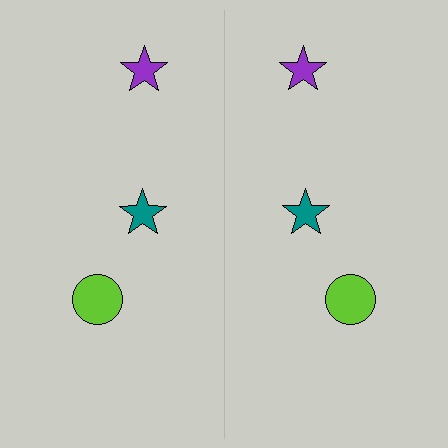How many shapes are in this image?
There are 6 shapes in this image.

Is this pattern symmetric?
Yes, this pattern has bilateral (reflection) symmetry.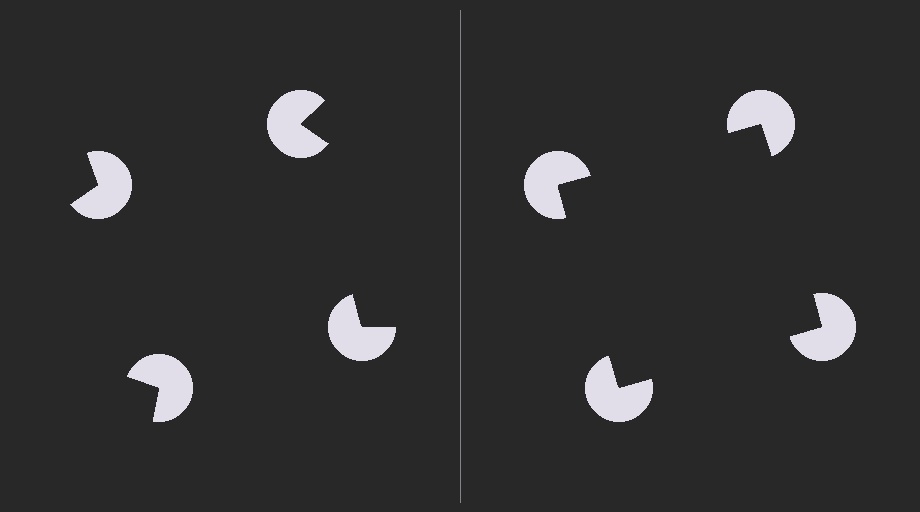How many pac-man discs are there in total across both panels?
8 — 4 on each side.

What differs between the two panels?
The pac-man discs are positioned identically on both sides; only the wedge orientations differ. On the right they align to a square; on the left they are misaligned.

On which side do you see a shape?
An illusory square appears on the right side. On the left side the wedge cuts are rotated, so no coherent shape forms.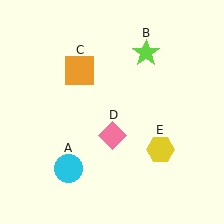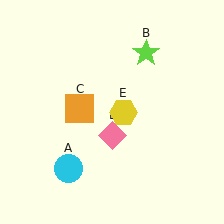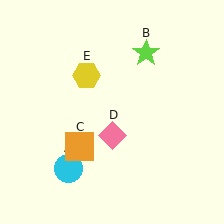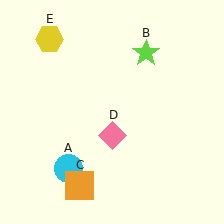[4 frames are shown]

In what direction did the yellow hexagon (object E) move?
The yellow hexagon (object E) moved up and to the left.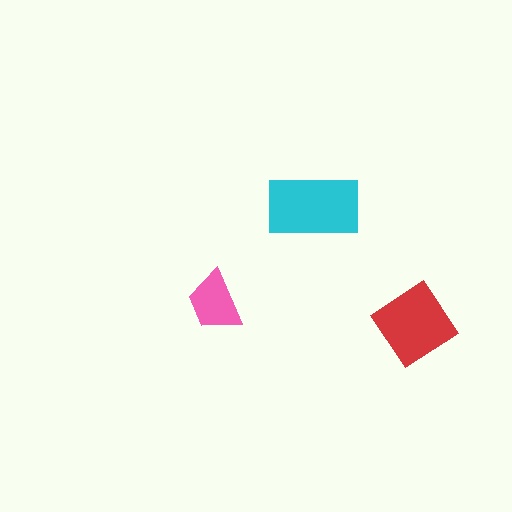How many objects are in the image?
There are 3 objects in the image.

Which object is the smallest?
The pink trapezoid.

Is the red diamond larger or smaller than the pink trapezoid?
Larger.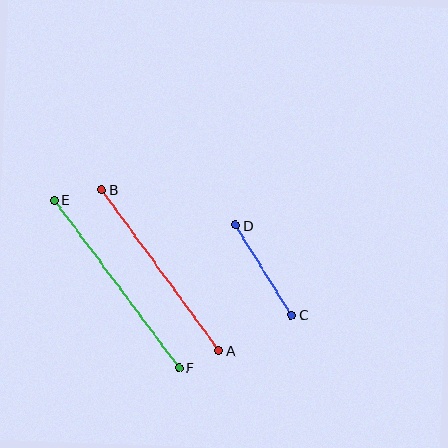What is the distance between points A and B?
The distance is approximately 199 pixels.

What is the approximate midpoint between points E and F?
The midpoint is at approximately (116, 284) pixels.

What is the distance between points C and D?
The distance is approximately 106 pixels.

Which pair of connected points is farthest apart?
Points E and F are farthest apart.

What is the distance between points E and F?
The distance is approximately 210 pixels.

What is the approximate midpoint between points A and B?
The midpoint is at approximately (160, 270) pixels.